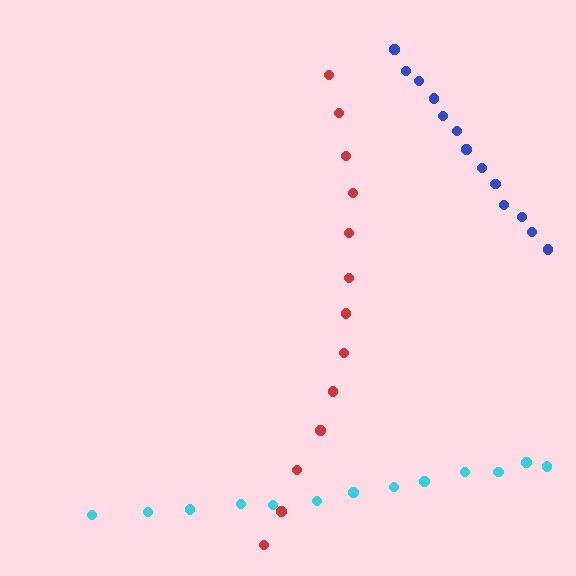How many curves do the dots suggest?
There are 3 distinct paths.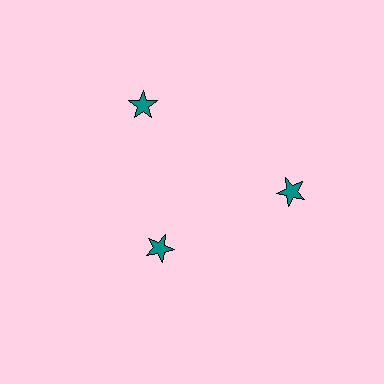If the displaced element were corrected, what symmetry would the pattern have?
It would have 3-fold rotational symmetry — the pattern would map onto itself every 120 degrees.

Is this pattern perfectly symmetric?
No. The 3 teal stars are arranged in a ring, but one element near the 7 o'clock position is pulled inward toward the center, breaking the 3-fold rotational symmetry.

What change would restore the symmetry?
The symmetry would be restored by moving it outward, back onto the ring so that all 3 stars sit at equal angles and equal distance from the center.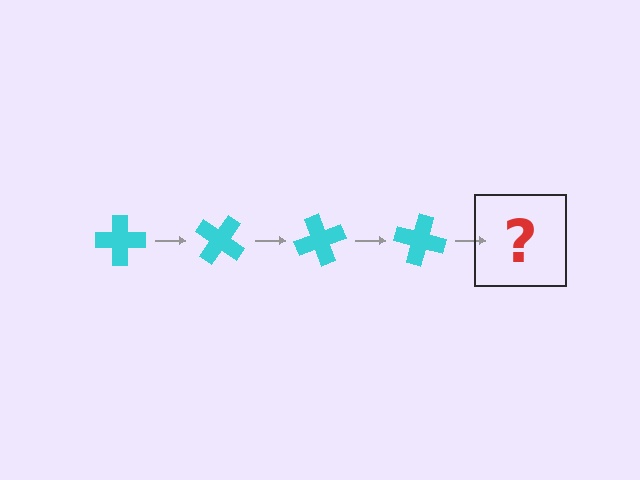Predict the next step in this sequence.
The next step is a cyan cross rotated 140 degrees.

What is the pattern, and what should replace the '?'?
The pattern is that the cross rotates 35 degrees each step. The '?' should be a cyan cross rotated 140 degrees.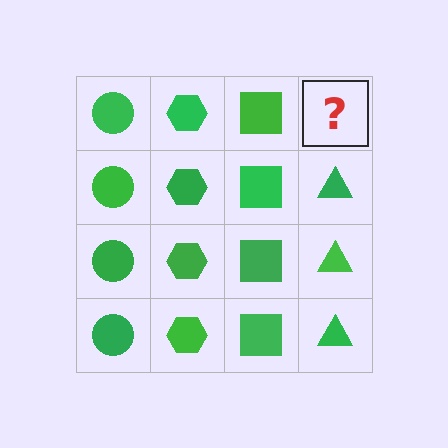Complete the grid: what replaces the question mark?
The question mark should be replaced with a green triangle.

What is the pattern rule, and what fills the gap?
The rule is that each column has a consistent shape. The gap should be filled with a green triangle.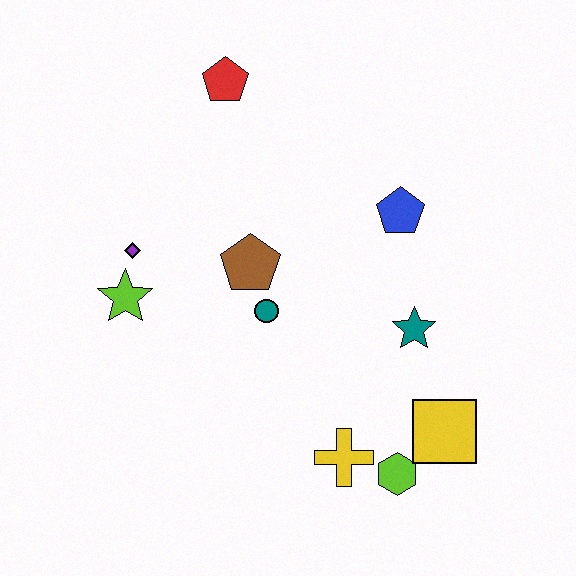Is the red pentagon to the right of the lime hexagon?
No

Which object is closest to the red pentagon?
The brown pentagon is closest to the red pentagon.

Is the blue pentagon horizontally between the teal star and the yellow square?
No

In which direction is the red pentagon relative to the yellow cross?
The red pentagon is above the yellow cross.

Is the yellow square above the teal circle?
No